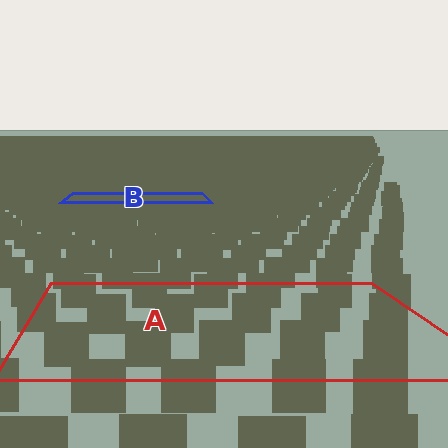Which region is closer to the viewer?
Region A is closer. The texture elements there are larger and more spread out.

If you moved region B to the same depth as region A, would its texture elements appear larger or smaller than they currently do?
They would appear larger. At a closer depth, the same texture elements are projected at a bigger on-screen size.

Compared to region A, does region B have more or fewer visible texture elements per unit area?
Region B has more texture elements per unit area — they are packed more densely because it is farther away.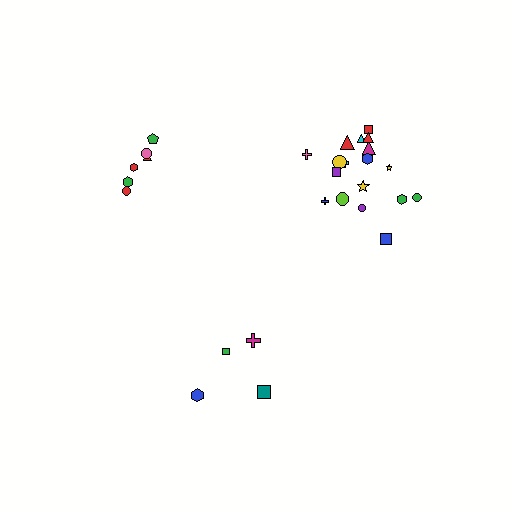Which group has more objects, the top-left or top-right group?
The top-right group.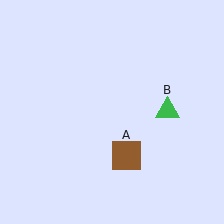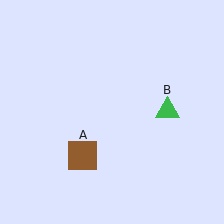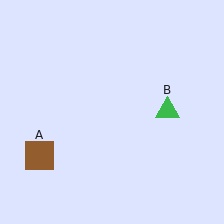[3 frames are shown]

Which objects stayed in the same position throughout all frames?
Green triangle (object B) remained stationary.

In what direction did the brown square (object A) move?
The brown square (object A) moved left.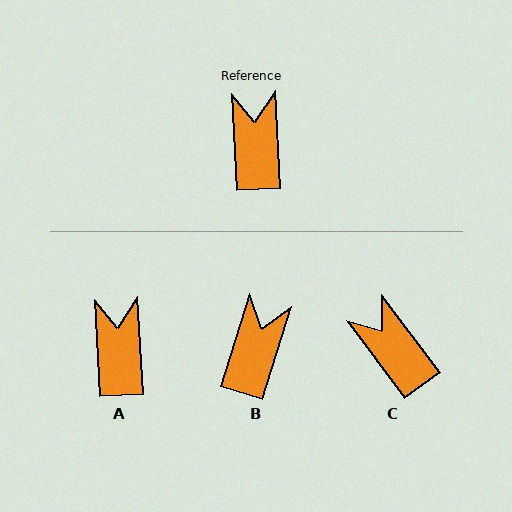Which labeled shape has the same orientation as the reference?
A.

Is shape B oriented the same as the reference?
No, it is off by about 21 degrees.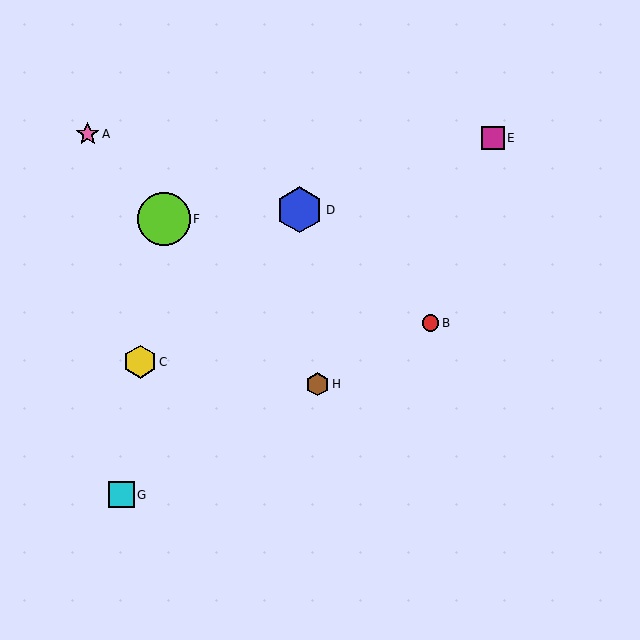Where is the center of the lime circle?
The center of the lime circle is at (164, 219).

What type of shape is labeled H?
Shape H is a brown hexagon.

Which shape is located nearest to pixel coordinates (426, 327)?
The red circle (labeled B) at (430, 323) is nearest to that location.